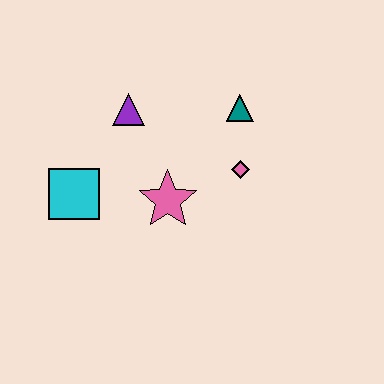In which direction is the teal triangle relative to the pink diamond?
The teal triangle is above the pink diamond.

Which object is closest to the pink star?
The pink diamond is closest to the pink star.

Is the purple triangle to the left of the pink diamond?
Yes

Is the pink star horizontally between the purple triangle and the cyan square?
No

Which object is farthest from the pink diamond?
The cyan square is farthest from the pink diamond.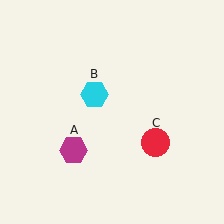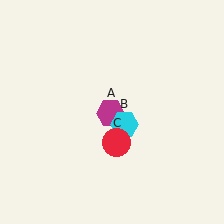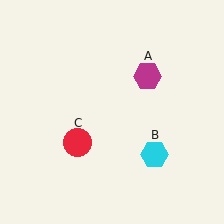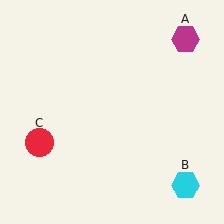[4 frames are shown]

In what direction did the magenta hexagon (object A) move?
The magenta hexagon (object A) moved up and to the right.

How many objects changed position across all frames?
3 objects changed position: magenta hexagon (object A), cyan hexagon (object B), red circle (object C).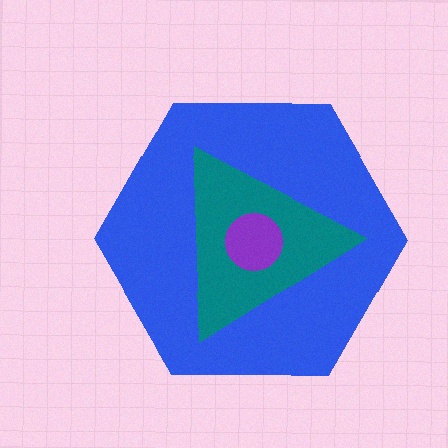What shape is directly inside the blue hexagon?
The teal triangle.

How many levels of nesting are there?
3.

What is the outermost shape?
The blue hexagon.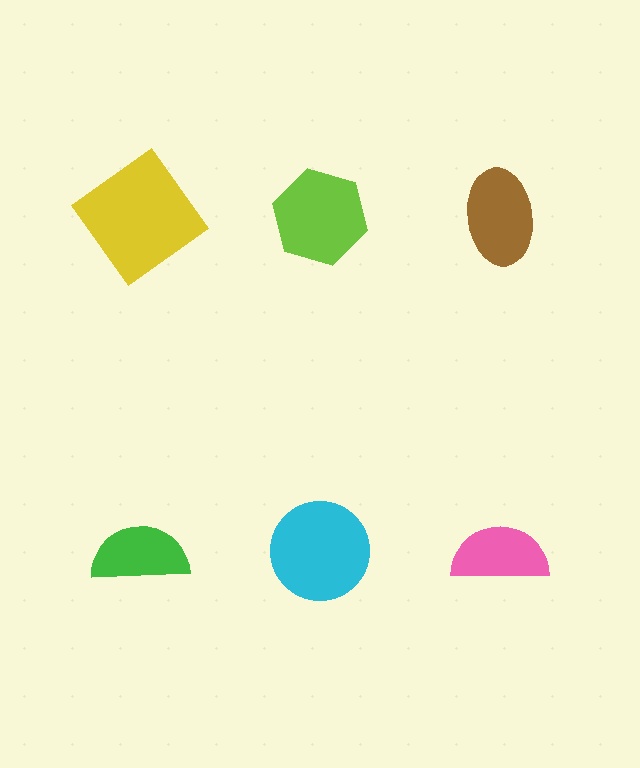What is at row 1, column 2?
A lime hexagon.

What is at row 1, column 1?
A yellow diamond.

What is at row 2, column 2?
A cyan circle.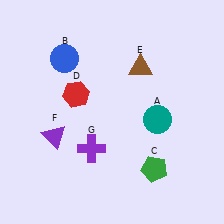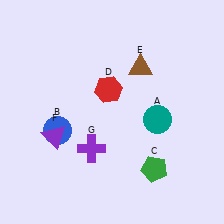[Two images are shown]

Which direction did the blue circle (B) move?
The blue circle (B) moved down.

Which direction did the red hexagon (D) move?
The red hexagon (D) moved right.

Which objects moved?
The objects that moved are: the blue circle (B), the red hexagon (D).